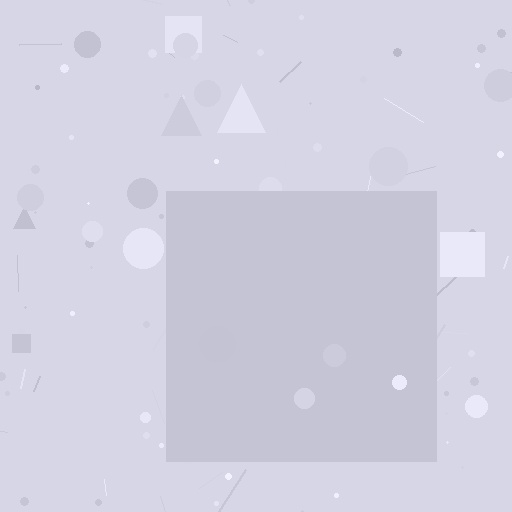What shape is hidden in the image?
A square is hidden in the image.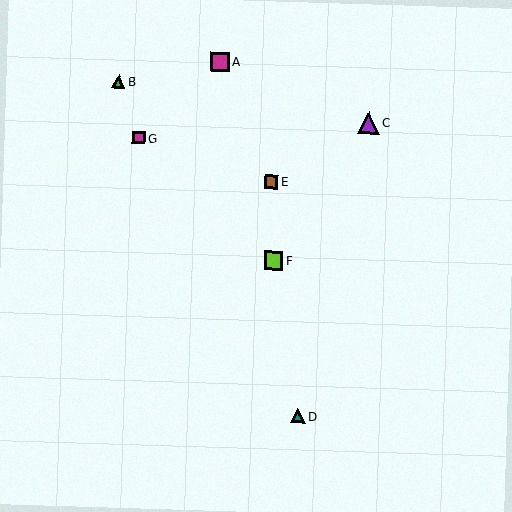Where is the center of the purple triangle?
The center of the purple triangle is at (368, 123).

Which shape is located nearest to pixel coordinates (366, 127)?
The purple triangle (labeled C) at (368, 123) is nearest to that location.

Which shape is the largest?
The purple triangle (labeled C) is the largest.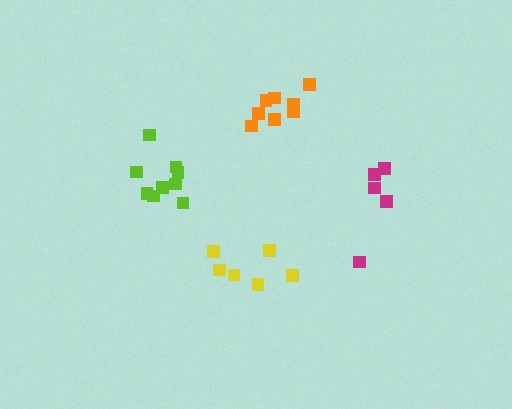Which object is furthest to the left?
The lime cluster is leftmost.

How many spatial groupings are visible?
There are 4 spatial groupings.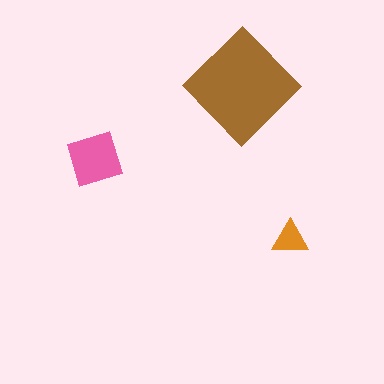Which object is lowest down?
The orange triangle is bottommost.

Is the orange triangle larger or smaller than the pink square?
Smaller.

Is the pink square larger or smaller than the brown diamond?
Smaller.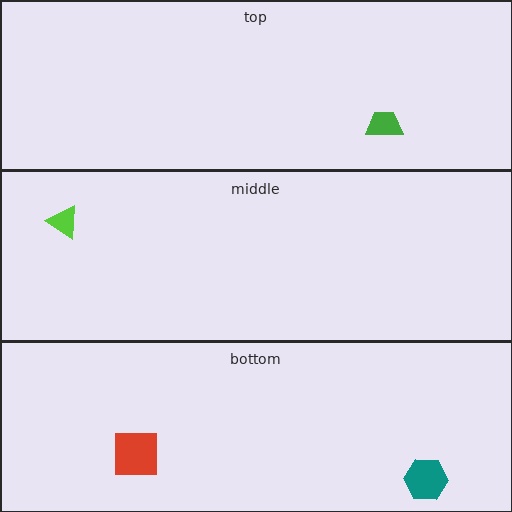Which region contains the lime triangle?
The middle region.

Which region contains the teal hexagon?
The bottom region.